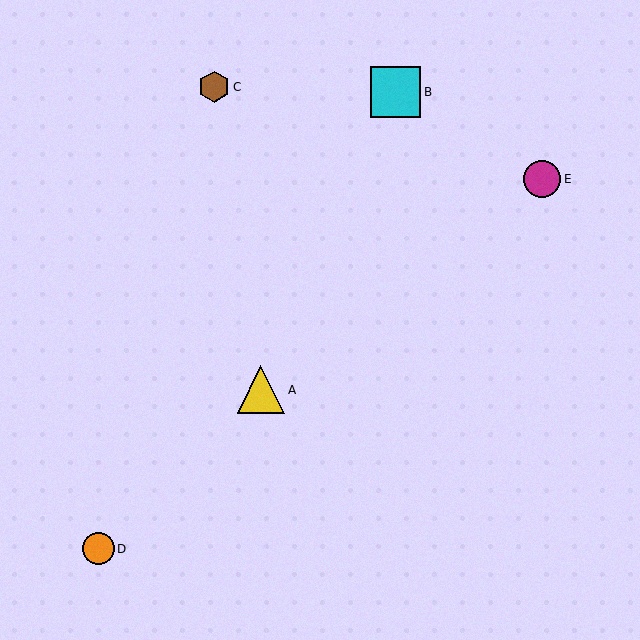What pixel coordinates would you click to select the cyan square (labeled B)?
Click at (395, 92) to select the cyan square B.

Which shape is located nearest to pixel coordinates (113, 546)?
The orange circle (labeled D) at (98, 549) is nearest to that location.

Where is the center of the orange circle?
The center of the orange circle is at (98, 549).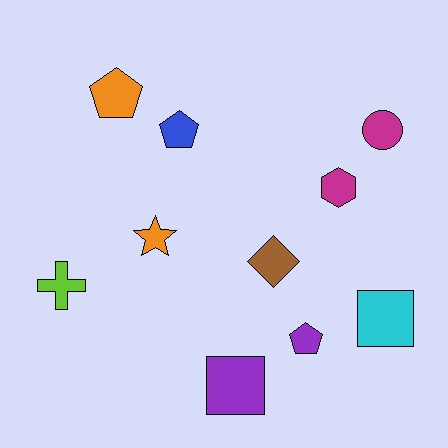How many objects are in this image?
There are 10 objects.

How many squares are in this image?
There are 2 squares.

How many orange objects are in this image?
There are 2 orange objects.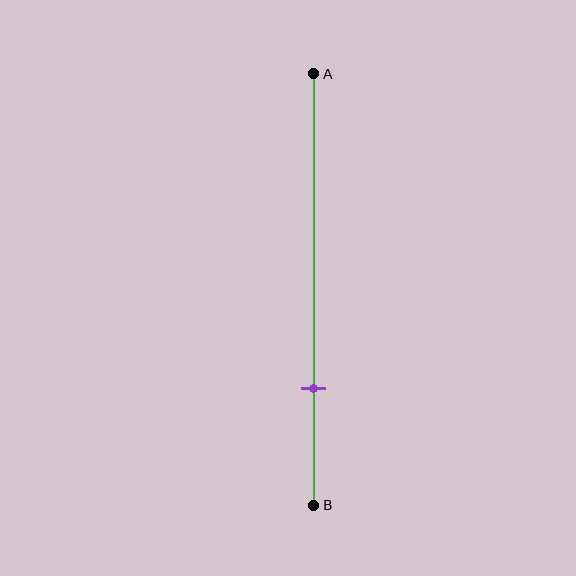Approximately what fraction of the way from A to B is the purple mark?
The purple mark is approximately 75% of the way from A to B.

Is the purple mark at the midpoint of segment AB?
No, the mark is at about 75% from A, not at the 50% midpoint.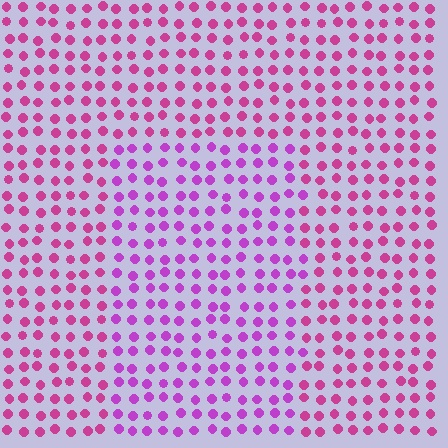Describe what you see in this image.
The image is filled with small magenta elements in a uniform arrangement. A rectangle-shaped region is visible where the elements are tinted to a slightly different hue, forming a subtle color boundary.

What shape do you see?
I see a rectangle.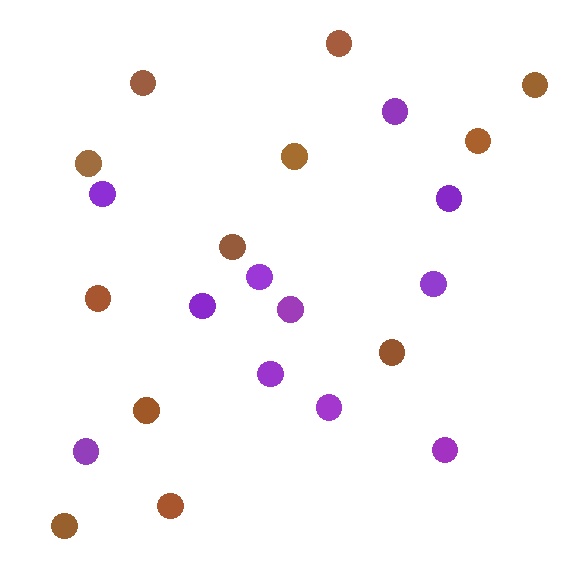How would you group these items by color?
There are 2 groups: one group of purple circles (11) and one group of brown circles (12).